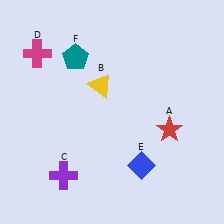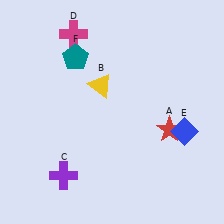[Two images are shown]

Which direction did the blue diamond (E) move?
The blue diamond (E) moved right.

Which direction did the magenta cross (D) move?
The magenta cross (D) moved right.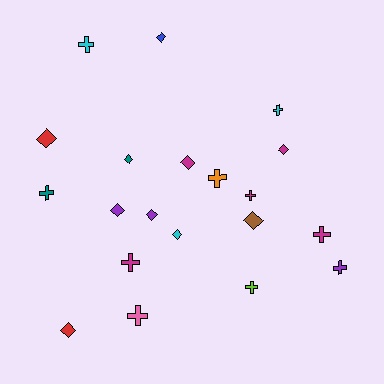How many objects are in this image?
There are 20 objects.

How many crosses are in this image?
There are 10 crosses.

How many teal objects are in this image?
There are 2 teal objects.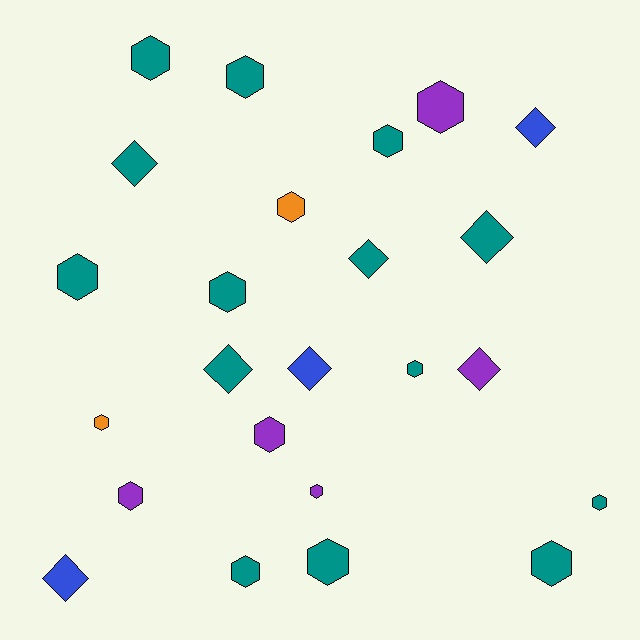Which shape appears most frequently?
Hexagon, with 16 objects.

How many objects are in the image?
There are 24 objects.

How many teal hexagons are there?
There are 10 teal hexagons.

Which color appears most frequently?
Teal, with 14 objects.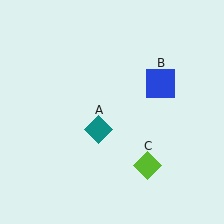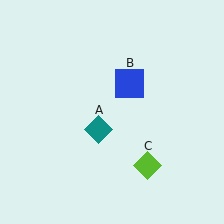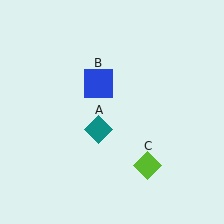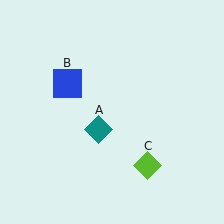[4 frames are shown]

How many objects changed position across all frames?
1 object changed position: blue square (object B).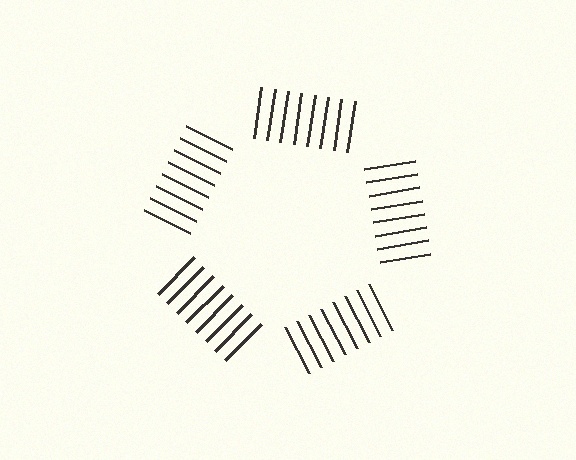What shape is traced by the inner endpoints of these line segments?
An illusory pentagon — the line segments terminate on its edges but no continuous stroke is drawn.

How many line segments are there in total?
40 — 8 along each of the 5 edges.